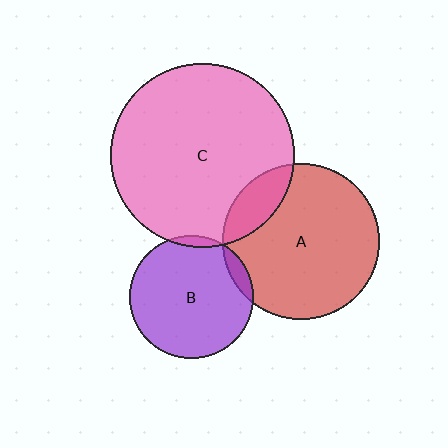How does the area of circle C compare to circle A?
Approximately 1.4 times.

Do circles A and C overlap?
Yes.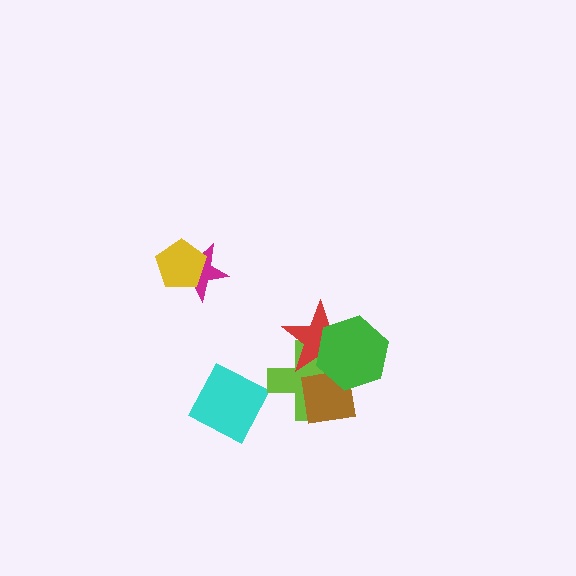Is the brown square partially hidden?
Yes, it is partially covered by another shape.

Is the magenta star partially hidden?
Yes, it is partially covered by another shape.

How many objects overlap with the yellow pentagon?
1 object overlaps with the yellow pentagon.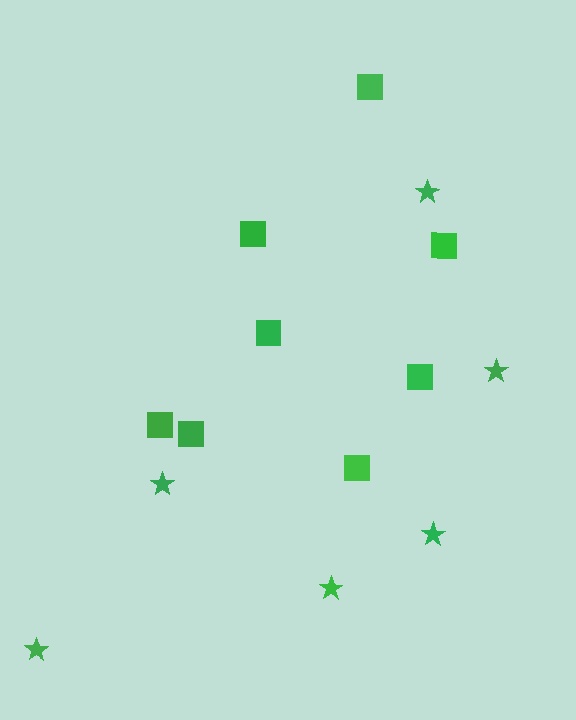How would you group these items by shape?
There are 2 groups: one group of squares (8) and one group of stars (6).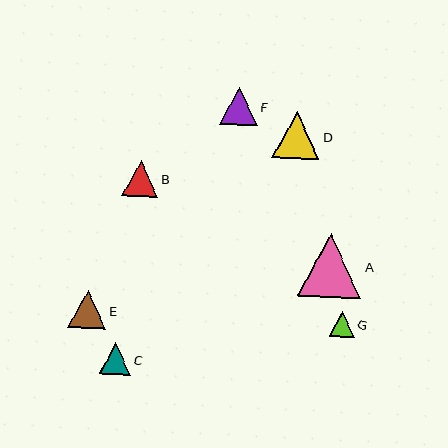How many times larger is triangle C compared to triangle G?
Triangle C is approximately 1.2 times the size of triangle G.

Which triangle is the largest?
Triangle A is the largest with a size of approximately 64 pixels.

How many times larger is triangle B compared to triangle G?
Triangle B is approximately 1.4 times the size of triangle G.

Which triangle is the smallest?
Triangle G is the smallest with a size of approximately 25 pixels.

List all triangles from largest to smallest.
From largest to smallest: A, D, F, E, B, C, G.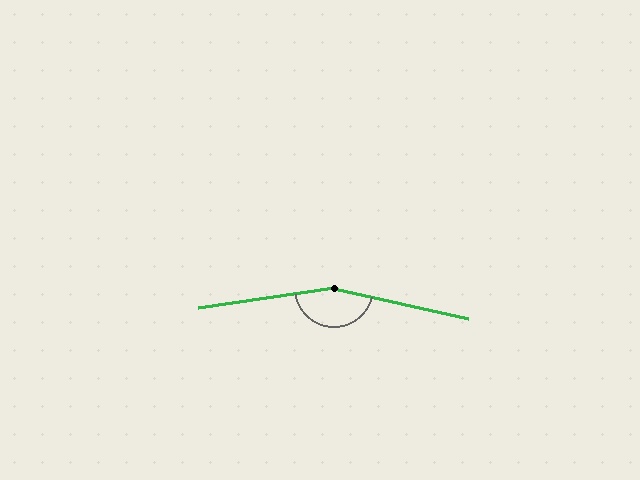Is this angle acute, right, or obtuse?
It is obtuse.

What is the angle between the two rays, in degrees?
Approximately 159 degrees.